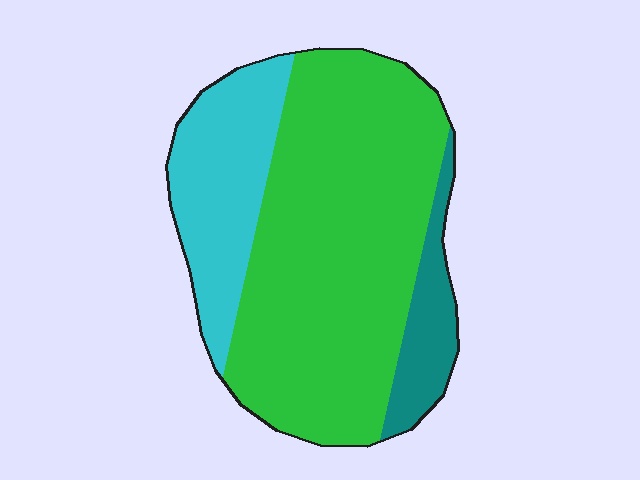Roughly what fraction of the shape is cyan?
Cyan takes up about one quarter (1/4) of the shape.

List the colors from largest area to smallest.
From largest to smallest: green, cyan, teal.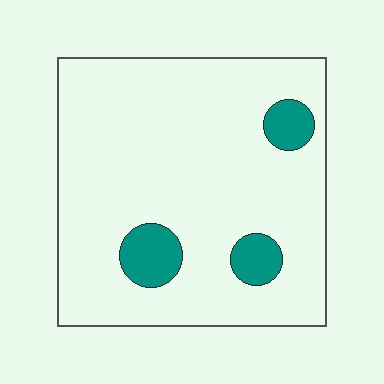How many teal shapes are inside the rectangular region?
3.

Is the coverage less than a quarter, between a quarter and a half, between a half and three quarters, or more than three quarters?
Less than a quarter.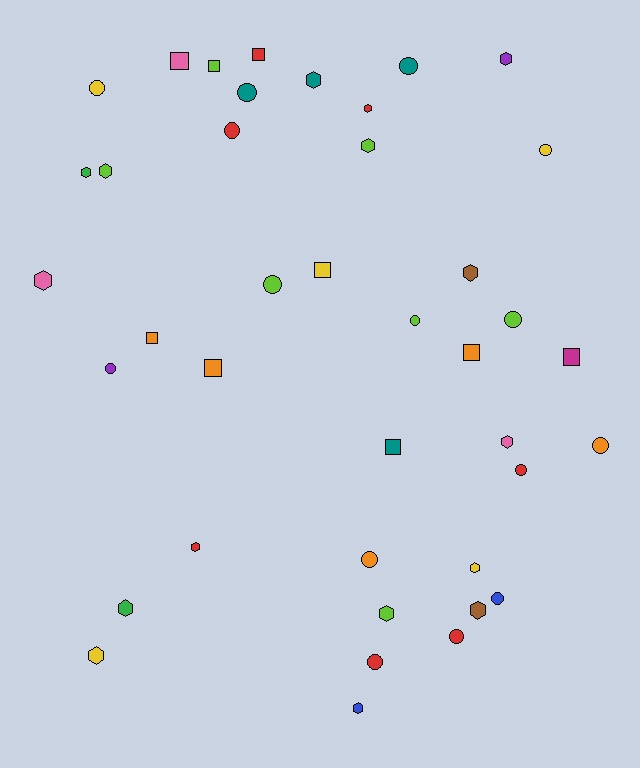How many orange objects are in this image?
There are 5 orange objects.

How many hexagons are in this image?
There are 16 hexagons.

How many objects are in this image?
There are 40 objects.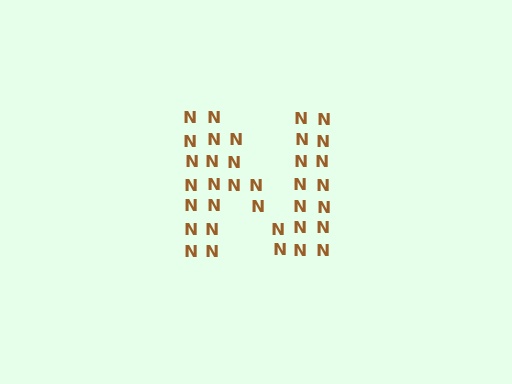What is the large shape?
The large shape is the letter N.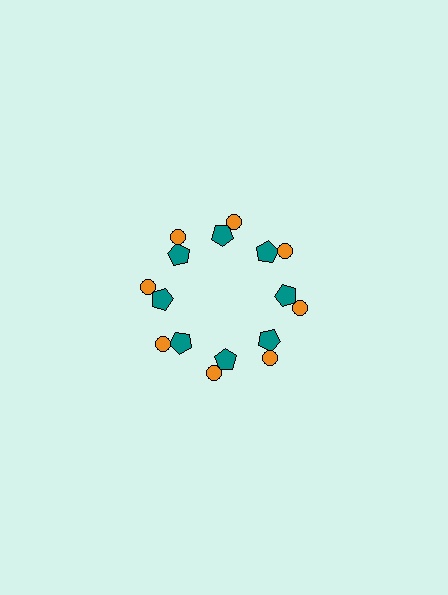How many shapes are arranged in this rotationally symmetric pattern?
There are 16 shapes, arranged in 8 groups of 2.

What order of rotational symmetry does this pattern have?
This pattern has 8-fold rotational symmetry.